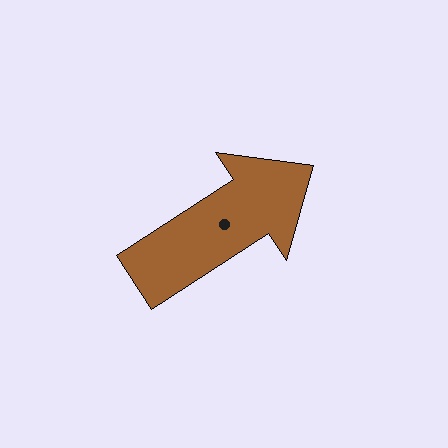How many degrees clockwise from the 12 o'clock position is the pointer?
Approximately 57 degrees.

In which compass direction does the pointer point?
Northeast.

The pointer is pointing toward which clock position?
Roughly 2 o'clock.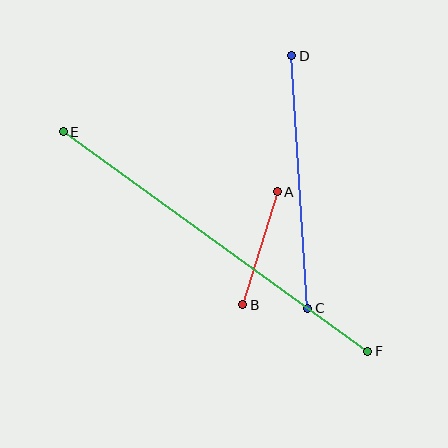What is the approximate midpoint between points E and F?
The midpoint is at approximately (216, 241) pixels.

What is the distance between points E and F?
The distance is approximately 375 pixels.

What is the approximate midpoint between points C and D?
The midpoint is at approximately (300, 182) pixels.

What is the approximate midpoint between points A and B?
The midpoint is at approximately (260, 248) pixels.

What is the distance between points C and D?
The distance is approximately 253 pixels.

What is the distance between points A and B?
The distance is approximately 118 pixels.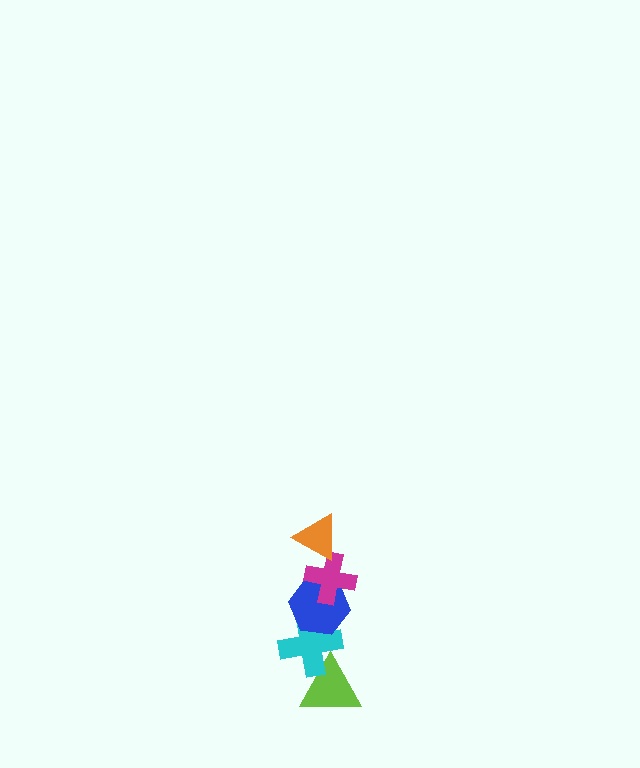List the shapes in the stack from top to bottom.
From top to bottom: the orange triangle, the magenta cross, the blue hexagon, the cyan cross, the lime triangle.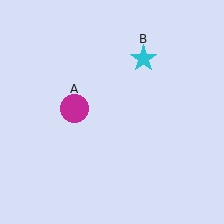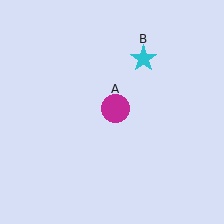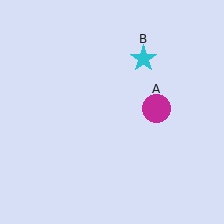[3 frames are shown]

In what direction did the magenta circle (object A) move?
The magenta circle (object A) moved right.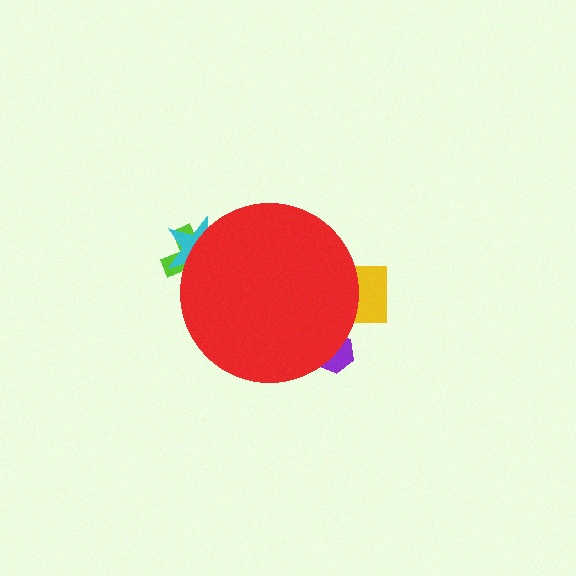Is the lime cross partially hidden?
Yes, the lime cross is partially hidden behind the red circle.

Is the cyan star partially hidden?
Yes, the cyan star is partially hidden behind the red circle.